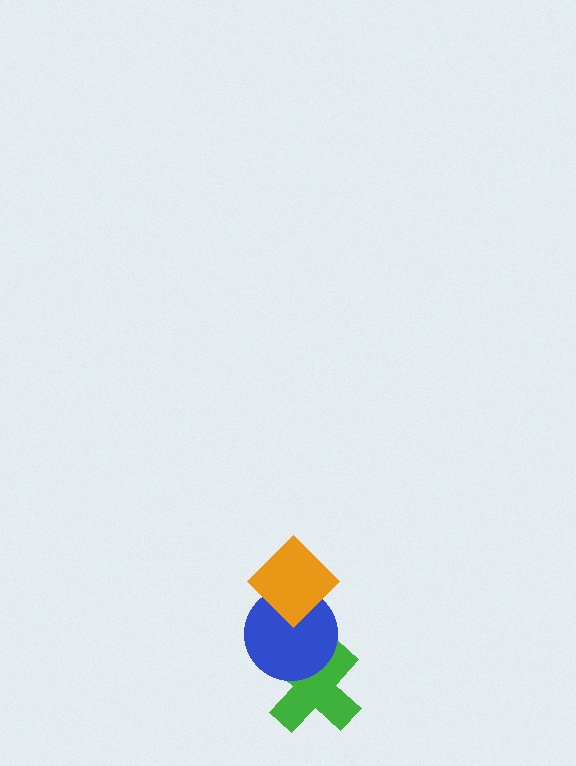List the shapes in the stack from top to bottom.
From top to bottom: the orange diamond, the blue circle, the green cross.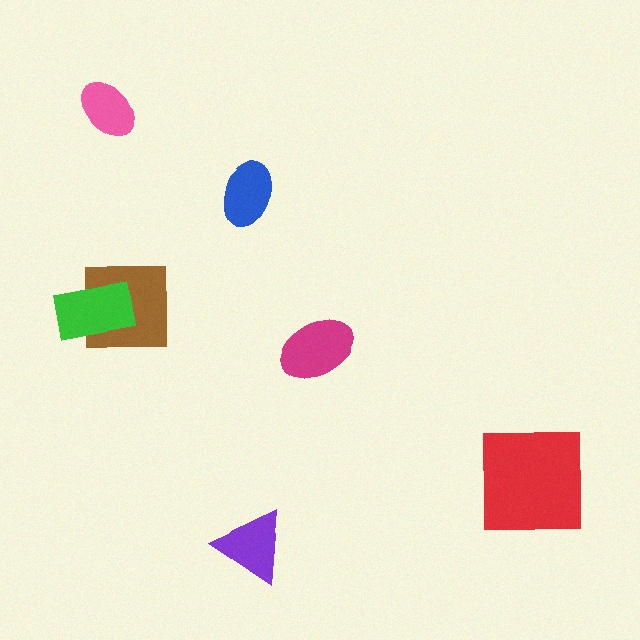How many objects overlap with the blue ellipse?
0 objects overlap with the blue ellipse.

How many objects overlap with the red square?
0 objects overlap with the red square.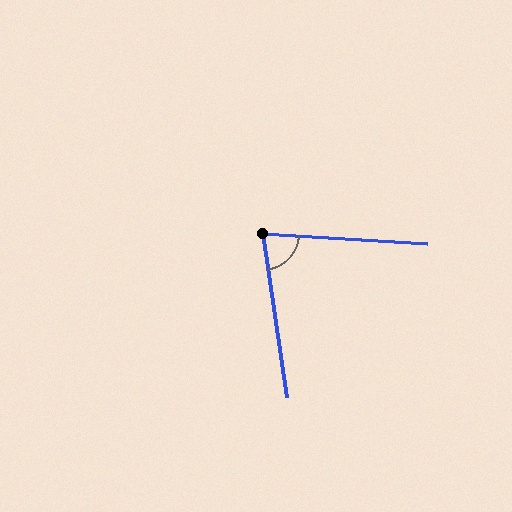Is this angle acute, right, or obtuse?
It is acute.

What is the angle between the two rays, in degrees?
Approximately 78 degrees.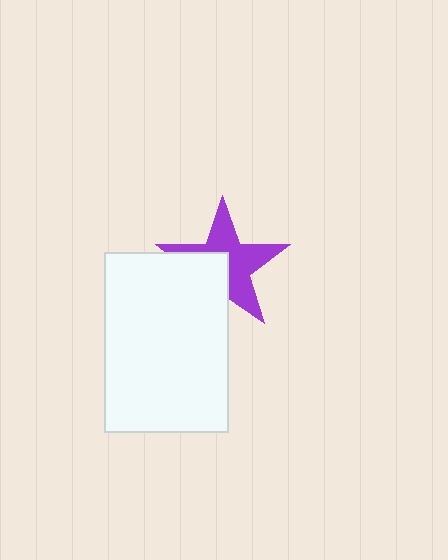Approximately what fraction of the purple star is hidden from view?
Roughly 40% of the purple star is hidden behind the white rectangle.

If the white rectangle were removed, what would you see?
You would see the complete purple star.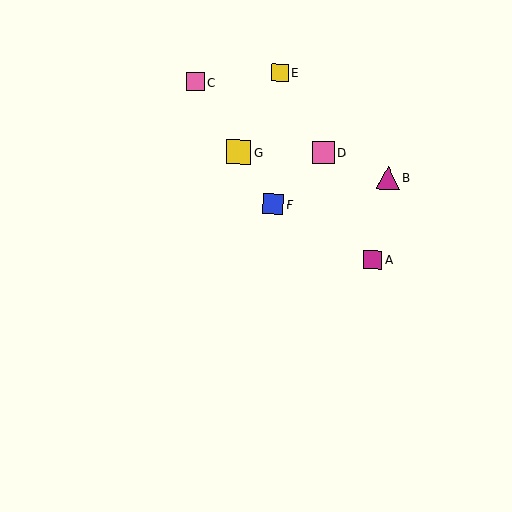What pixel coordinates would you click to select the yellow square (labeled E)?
Click at (280, 72) to select the yellow square E.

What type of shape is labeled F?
Shape F is a blue square.